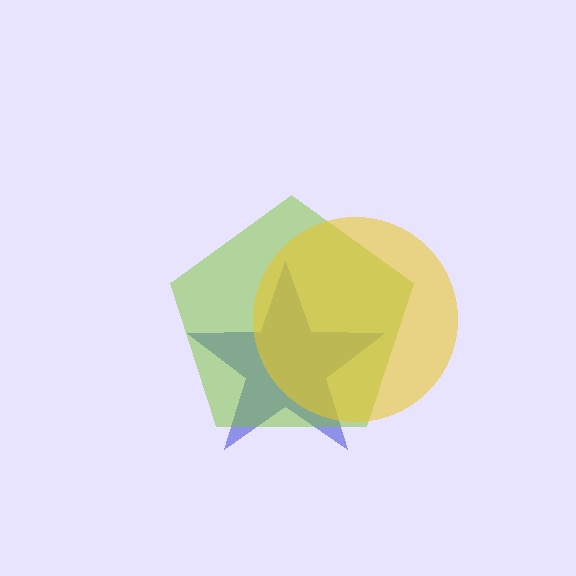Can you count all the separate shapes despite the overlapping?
Yes, there are 3 separate shapes.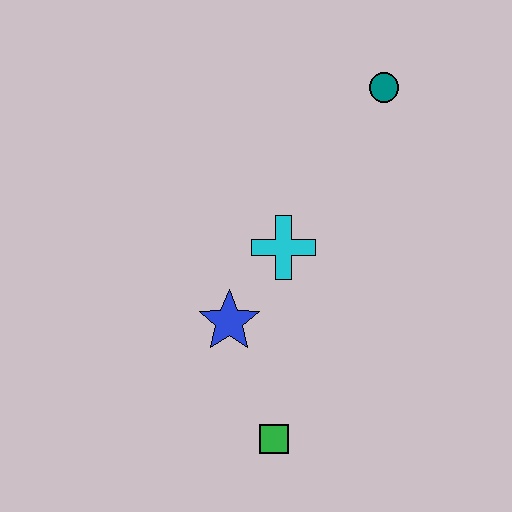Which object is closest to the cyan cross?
The blue star is closest to the cyan cross.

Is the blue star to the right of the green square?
No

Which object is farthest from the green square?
The teal circle is farthest from the green square.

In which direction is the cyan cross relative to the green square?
The cyan cross is above the green square.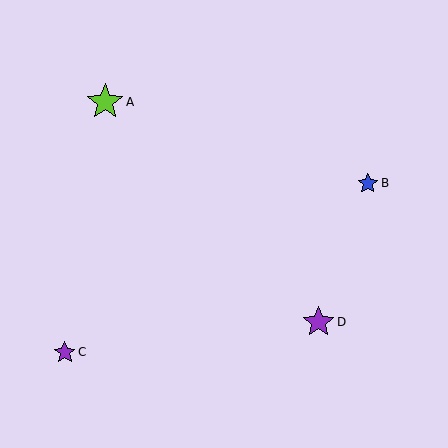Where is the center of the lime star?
The center of the lime star is at (105, 102).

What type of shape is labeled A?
Shape A is a lime star.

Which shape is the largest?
The lime star (labeled A) is the largest.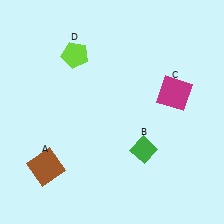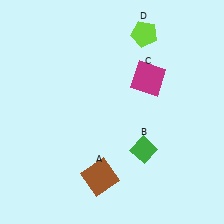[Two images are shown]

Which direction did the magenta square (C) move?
The magenta square (C) moved left.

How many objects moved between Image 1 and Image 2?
3 objects moved between the two images.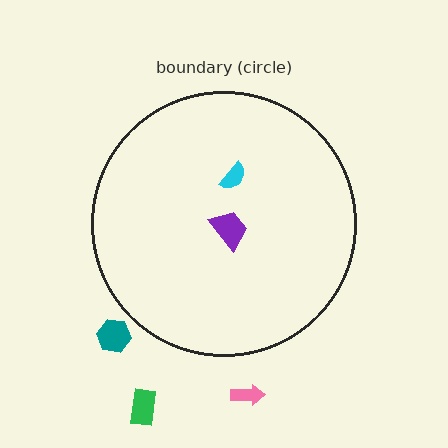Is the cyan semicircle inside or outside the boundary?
Inside.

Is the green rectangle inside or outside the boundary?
Outside.